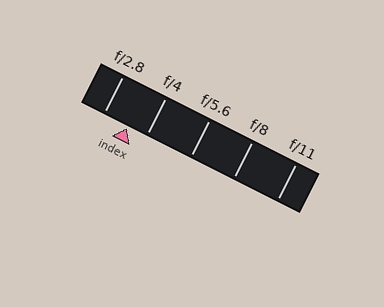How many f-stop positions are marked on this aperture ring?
There are 5 f-stop positions marked.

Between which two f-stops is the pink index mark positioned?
The index mark is between f/2.8 and f/4.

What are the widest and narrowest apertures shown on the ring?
The widest aperture shown is f/2.8 and the narrowest is f/11.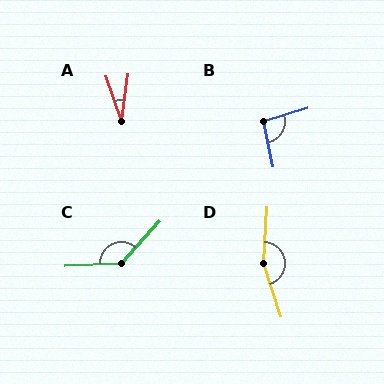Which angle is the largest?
D, at approximately 159 degrees.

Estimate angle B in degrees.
Approximately 95 degrees.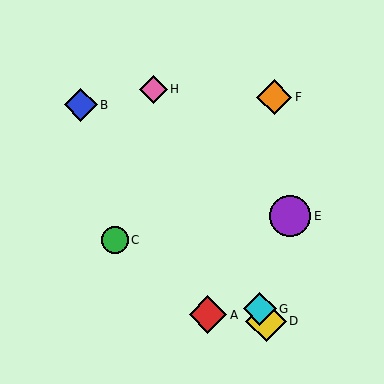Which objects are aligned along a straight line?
Objects D, G, H are aligned along a straight line.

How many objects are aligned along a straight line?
3 objects (D, G, H) are aligned along a straight line.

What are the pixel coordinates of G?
Object G is at (260, 309).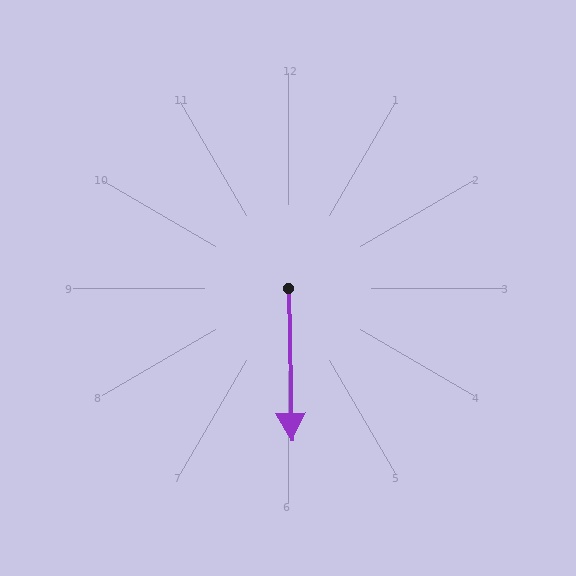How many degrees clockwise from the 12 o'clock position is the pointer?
Approximately 179 degrees.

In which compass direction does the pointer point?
South.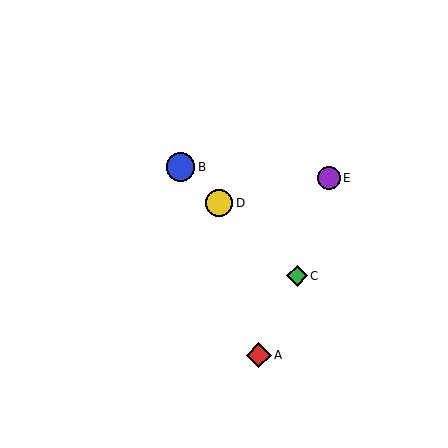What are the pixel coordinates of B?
Object B is at (180, 167).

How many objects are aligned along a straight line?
3 objects (B, C, D) are aligned along a straight line.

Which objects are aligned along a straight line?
Objects B, C, D are aligned along a straight line.